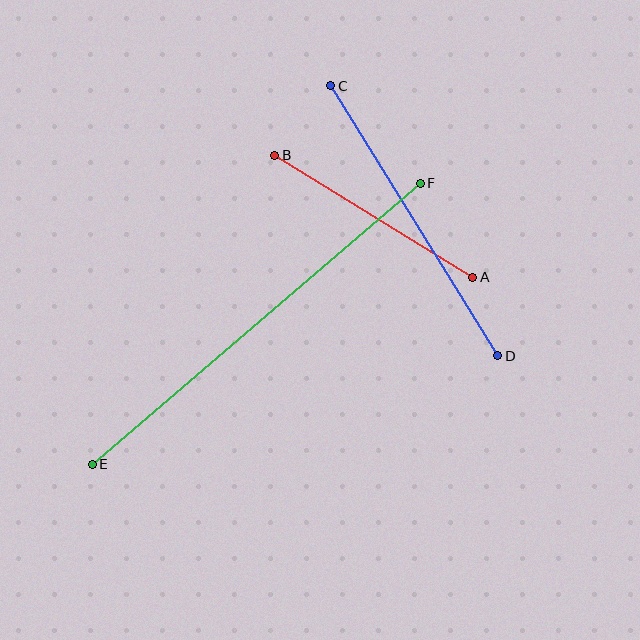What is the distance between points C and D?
The distance is approximately 317 pixels.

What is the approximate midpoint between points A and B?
The midpoint is at approximately (374, 216) pixels.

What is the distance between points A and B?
The distance is approximately 233 pixels.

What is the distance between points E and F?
The distance is approximately 431 pixels.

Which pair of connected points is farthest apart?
Points E and F are farthest apart.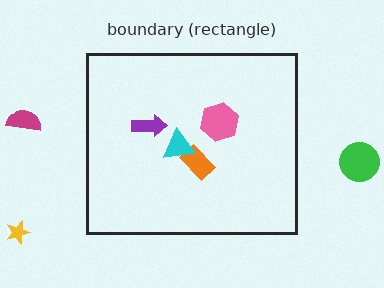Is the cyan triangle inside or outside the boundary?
Inside.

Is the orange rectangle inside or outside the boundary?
Inside.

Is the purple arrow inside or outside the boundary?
Inside.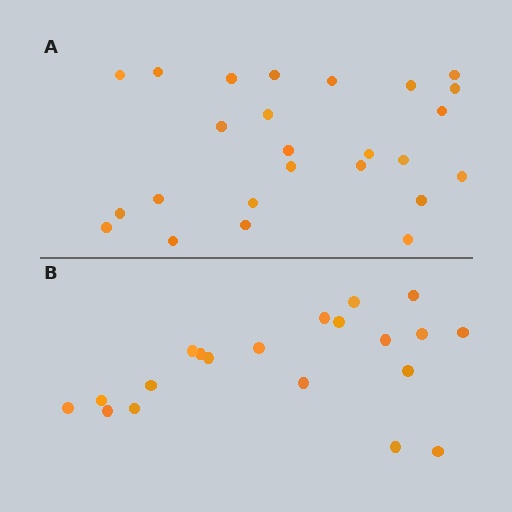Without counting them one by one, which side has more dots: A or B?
Region A (the top region) has more dots.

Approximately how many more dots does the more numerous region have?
Region A has about 5 more dots than region B.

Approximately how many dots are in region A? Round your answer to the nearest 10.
About 20 dots. (The exact count is 25, which rounds to 20.)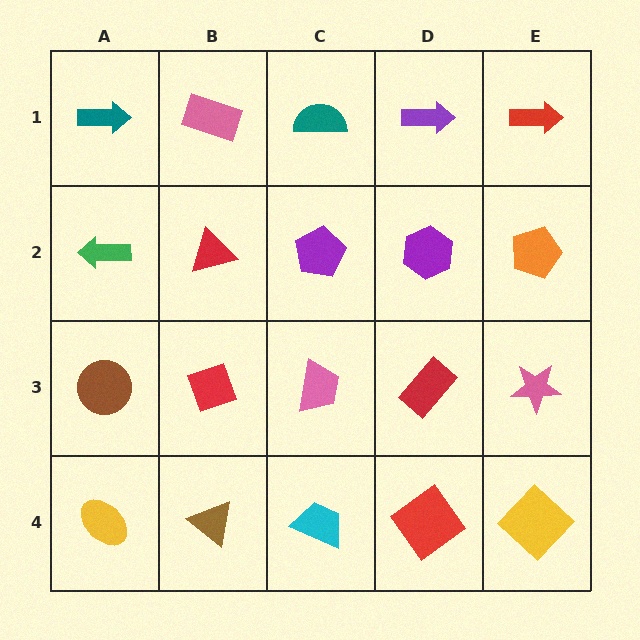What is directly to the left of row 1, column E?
A purple arrow.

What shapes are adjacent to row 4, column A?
A brown circle (row 3, column A), a brown triangle (row 4, column B).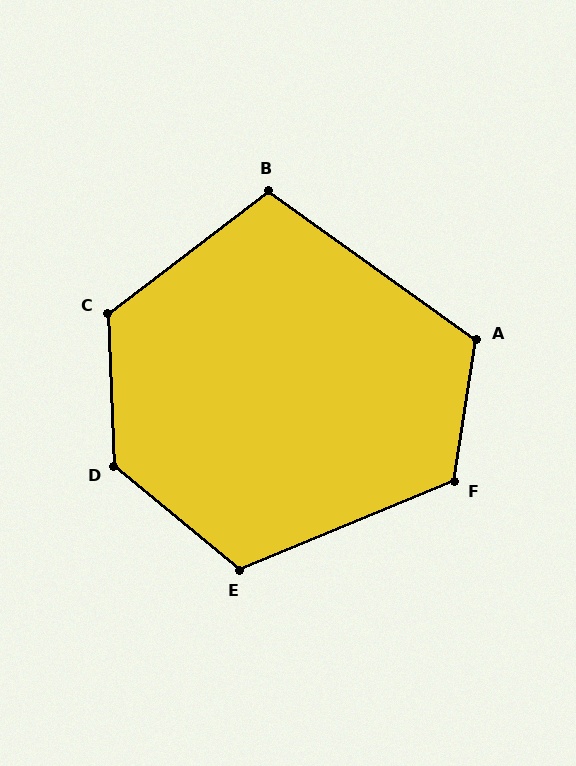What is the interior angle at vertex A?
Approximately 117 degrees (obtuse).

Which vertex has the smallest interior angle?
B, at approximately 107 degrees.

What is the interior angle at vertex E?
Approximately 118 degrees (obtuse).